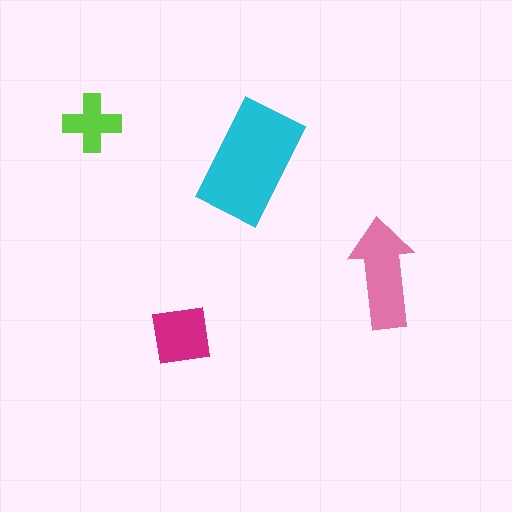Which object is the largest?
The cyan rectangle.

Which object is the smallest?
The lime cross.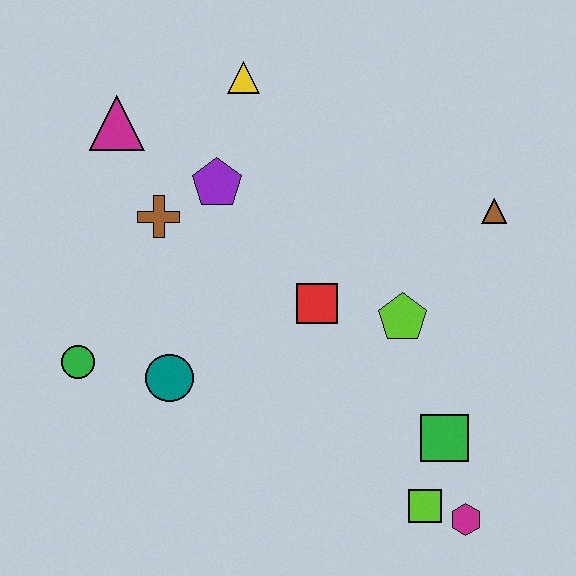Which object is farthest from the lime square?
The magenta triangle is farthest from the lime square.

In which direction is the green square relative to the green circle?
The green square is to the right of the green circle.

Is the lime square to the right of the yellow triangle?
Yes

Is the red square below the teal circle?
No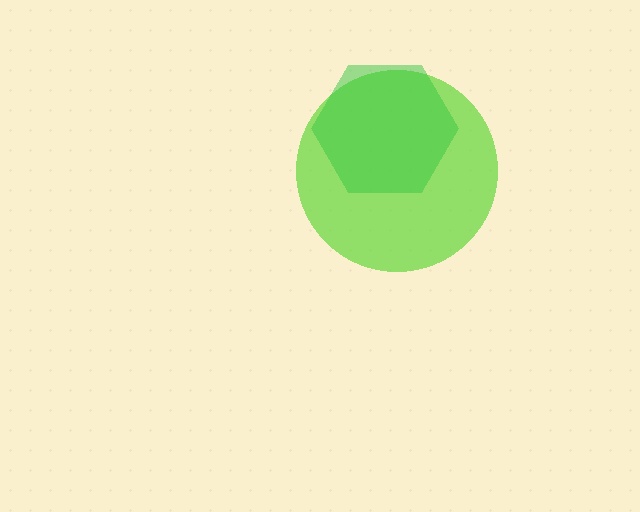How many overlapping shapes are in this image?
There are 2 overlapping shapes in the image.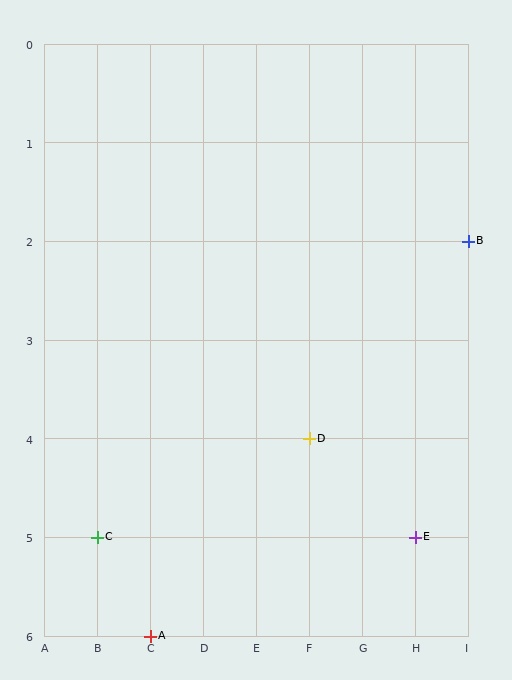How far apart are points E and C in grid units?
Points E and C are 6 columns apart.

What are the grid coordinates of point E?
Point E is at grid coordinates (H, 5).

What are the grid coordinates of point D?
Point D is at grid coordinates (F, 4).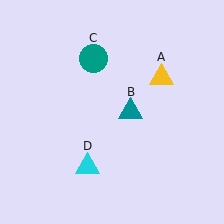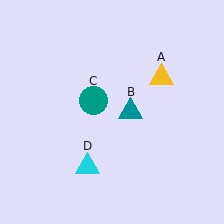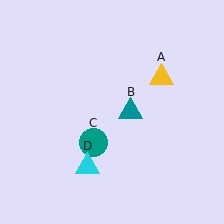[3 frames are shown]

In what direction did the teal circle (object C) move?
The teal circle (object C) moved down.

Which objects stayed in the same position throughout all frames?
Yellow triangle (object A) and teal triangle (object B) and cyan triangle (object D) remained stationary.